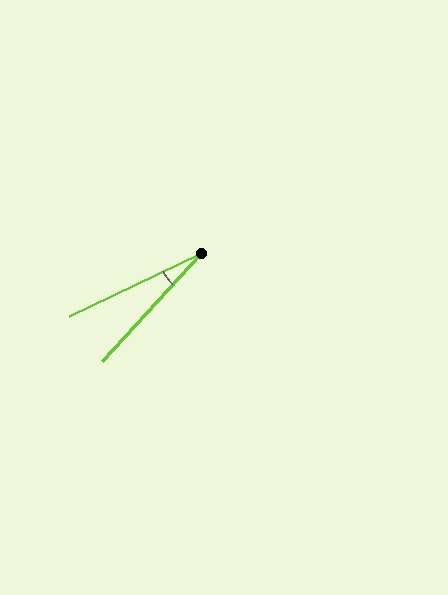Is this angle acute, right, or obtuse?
It is acute.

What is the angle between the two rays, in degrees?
Approximately 22 degrees.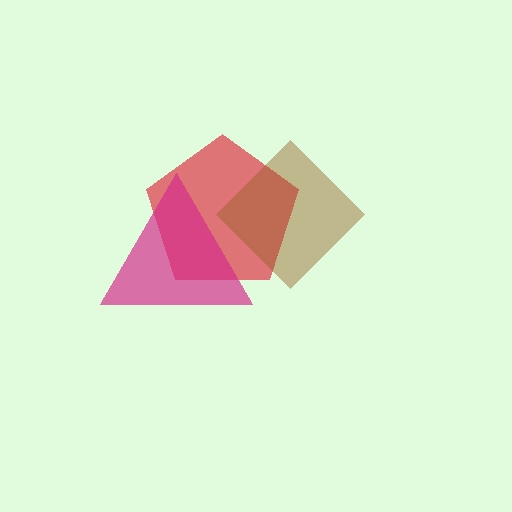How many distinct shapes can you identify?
There are 3 distinct shapes: a red pentagon, a magenta triangle, a brown diamond.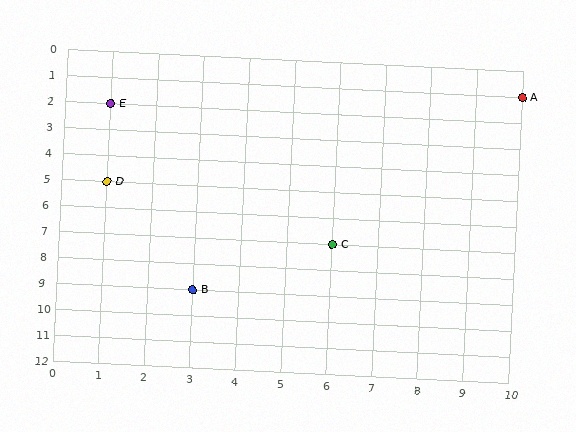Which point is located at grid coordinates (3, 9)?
Point B is at (3, 9).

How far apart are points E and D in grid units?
Points E and D are 3 rows apart.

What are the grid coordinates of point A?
Point A is at grid coordinates (10, 1).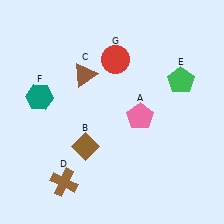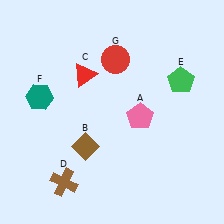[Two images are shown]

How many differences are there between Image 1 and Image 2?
There is 1 difference between the two images.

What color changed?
The triangle (C) changed from brown in Image 1 to red in Image 2.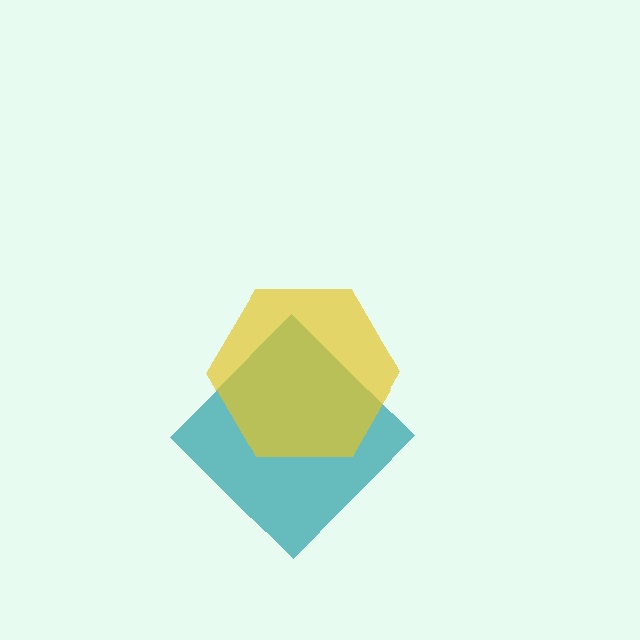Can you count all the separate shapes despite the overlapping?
Yes, there are 2 separate shapes.